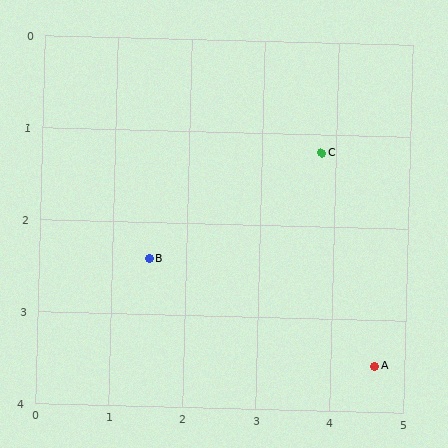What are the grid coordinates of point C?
Point C is at approximately (3.8, 1.2).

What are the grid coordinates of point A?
Point A is at approximately (4.6, 3.5).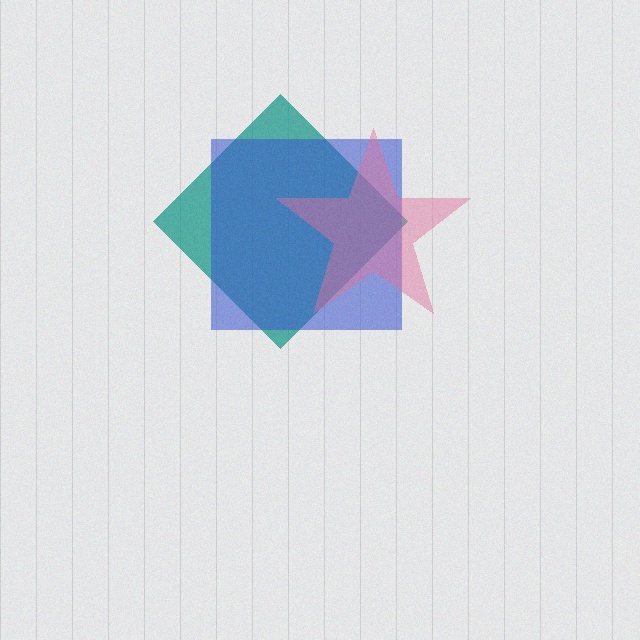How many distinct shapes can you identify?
There are 3 distinct shapes: a teal diamond, a blue square, a pink star.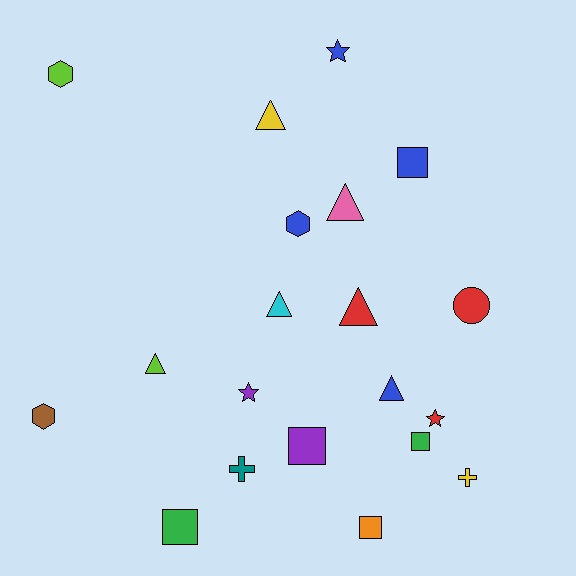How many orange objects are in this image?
There is 1 orange object.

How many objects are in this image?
There are 20 objects.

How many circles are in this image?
There is 1 circle.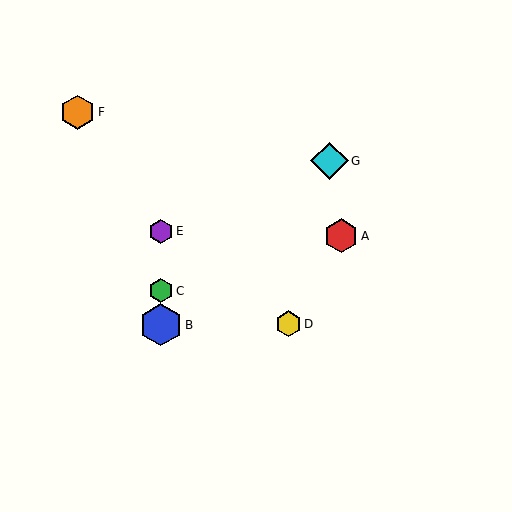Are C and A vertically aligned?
No, C is at x≈161 and A is at x≈341.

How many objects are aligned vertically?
3 objects (B, C, E) are aligned vertically.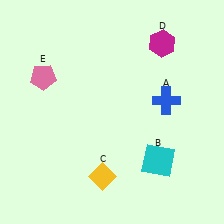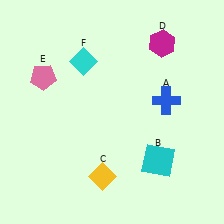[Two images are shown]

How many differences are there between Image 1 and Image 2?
There is 1 difference between the two images.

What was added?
A cyan diamond (F) was added in Image 2.